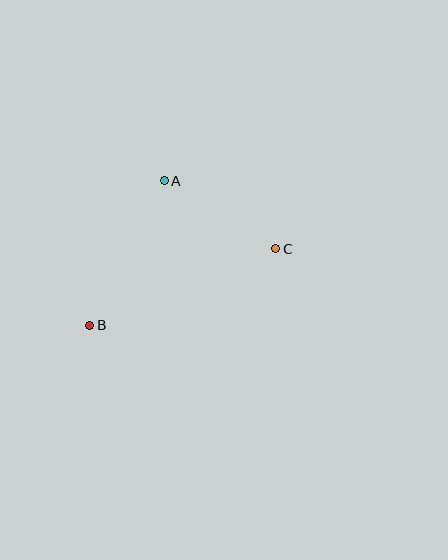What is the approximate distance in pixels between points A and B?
The distance between A and B is approximately 163 pixels.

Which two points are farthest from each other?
Points B and C are farthest from each other.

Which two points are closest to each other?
Points A and C are closest to each other.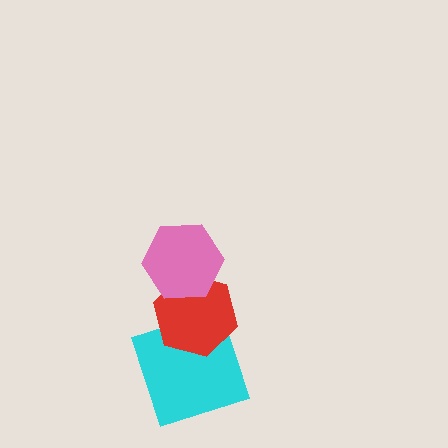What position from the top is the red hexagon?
The red hexagon is 2nd from the top.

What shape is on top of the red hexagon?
The pink hexagon is on top of the red hexagon.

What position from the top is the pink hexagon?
The pink hexagon is 1st from the top.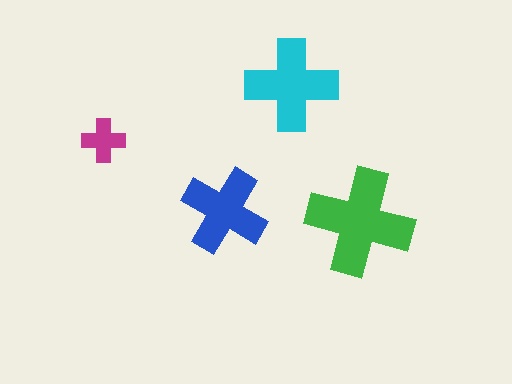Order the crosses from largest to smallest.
the green one, the cyan one, the blue one, the magenta one.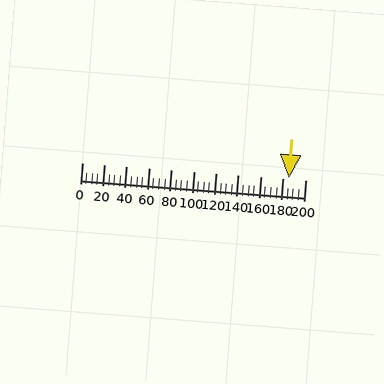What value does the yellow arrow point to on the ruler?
The yellow arrow points to approximately 185.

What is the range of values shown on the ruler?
The ruler shows values from 0 to 200.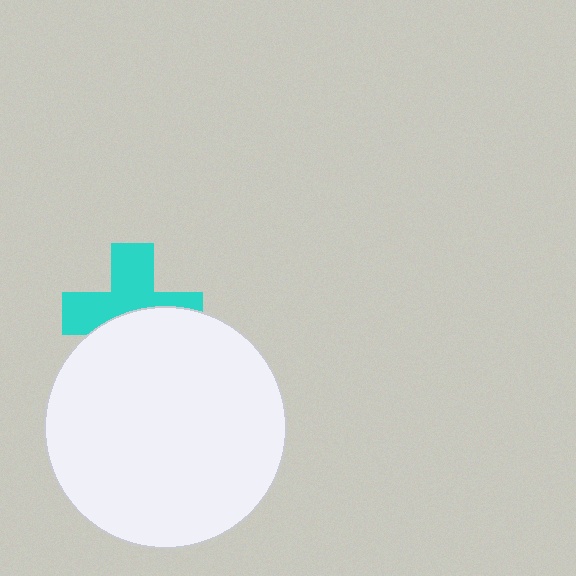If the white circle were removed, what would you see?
You would see the complete cyan cross.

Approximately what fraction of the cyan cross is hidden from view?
Roughly 45% of the cyan cross is hidden behind the white circle.